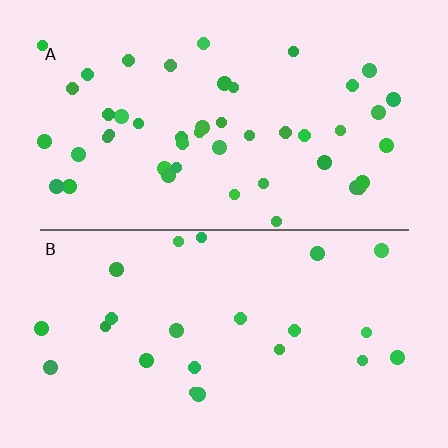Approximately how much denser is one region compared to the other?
Approximately 2.1× — region A over region B.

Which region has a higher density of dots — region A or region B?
A (the top).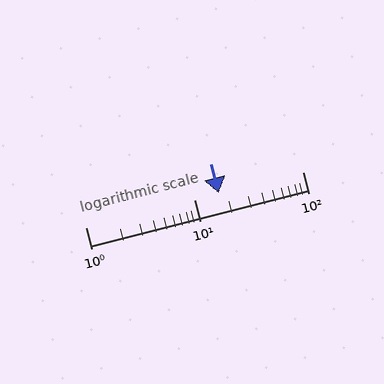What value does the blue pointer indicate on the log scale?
The pointer indicates approximately 17.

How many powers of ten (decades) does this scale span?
The scale spans 2 decades, from 1 to 100.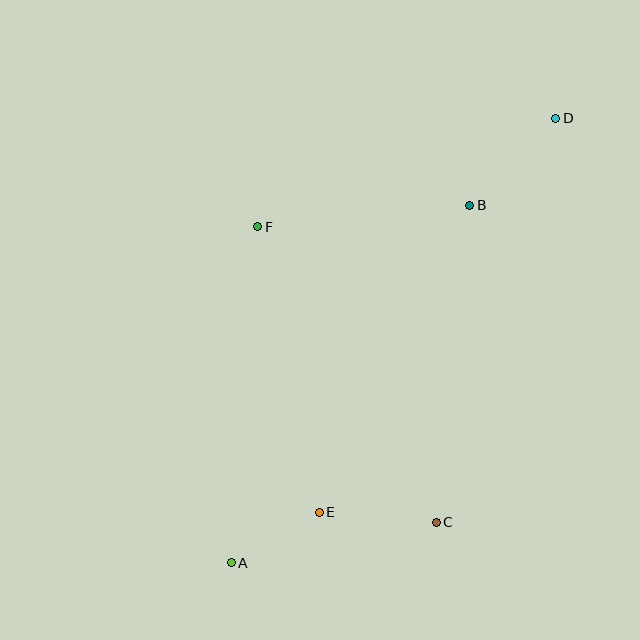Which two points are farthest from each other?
Points A and D are farthest from each other.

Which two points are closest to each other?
Points A and E are closest to each other.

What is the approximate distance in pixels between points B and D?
The distance between B and D is approximately 122 pixels.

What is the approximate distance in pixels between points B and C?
The distance between B and C is approximately 319 pixels.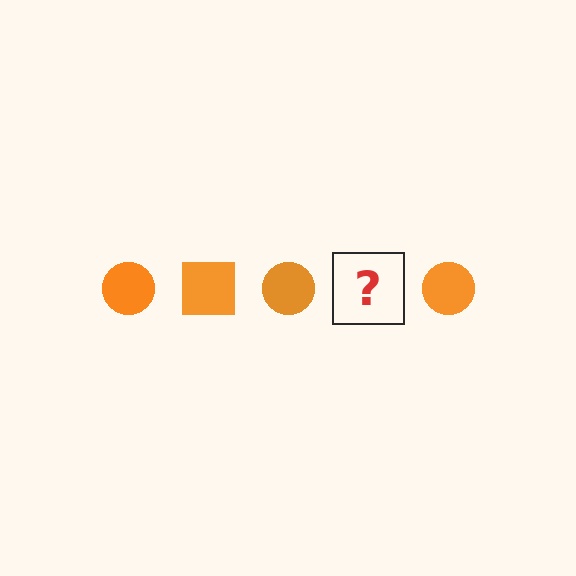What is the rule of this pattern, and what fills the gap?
The rule is that the pattern cycles through circle, square shapes in orange. The gap should be filled with an orange square.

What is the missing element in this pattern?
The missing element is an orange square.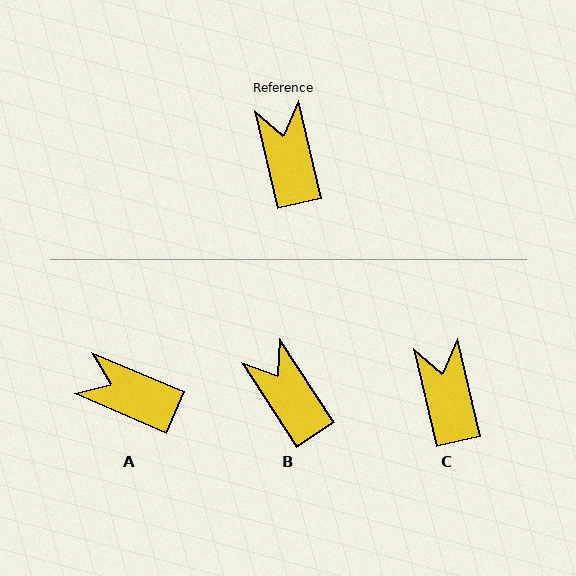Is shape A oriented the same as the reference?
No, it is off by about 54 degrees.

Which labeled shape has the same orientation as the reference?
C.